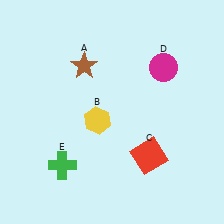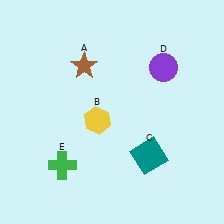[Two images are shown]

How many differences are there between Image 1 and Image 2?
There are 2 differences between the two images.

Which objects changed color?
C changed from red to teal. D changed from magenta to purple.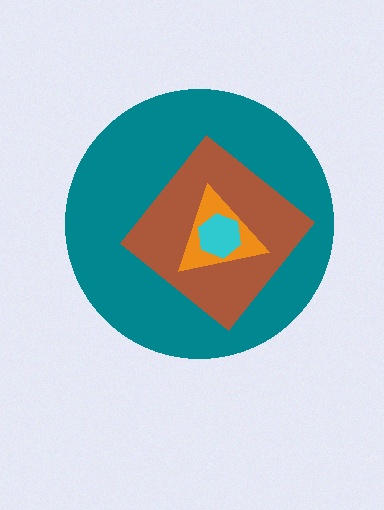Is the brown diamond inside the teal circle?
Yes.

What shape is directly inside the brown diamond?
The orange triangle.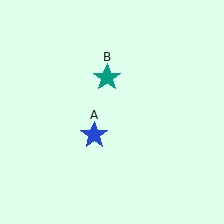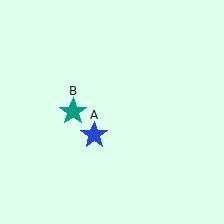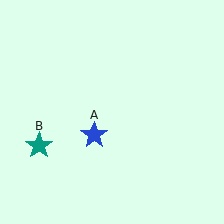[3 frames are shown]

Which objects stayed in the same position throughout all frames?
Blue star (object A) remained stationary.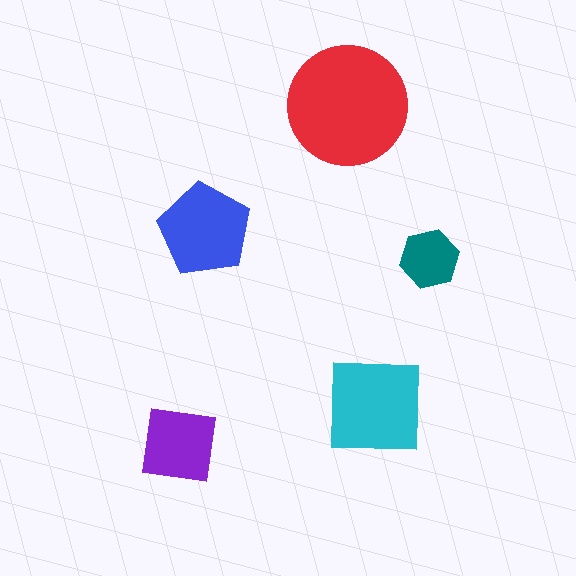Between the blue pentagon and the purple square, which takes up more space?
The blue pentagon.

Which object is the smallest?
The teal hexagon.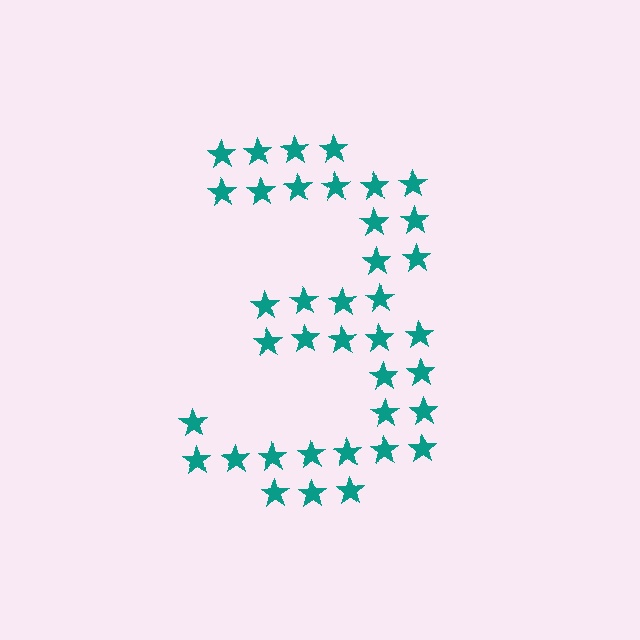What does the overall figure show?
The overall figure shows the digit 3.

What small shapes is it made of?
It is made of small stars.